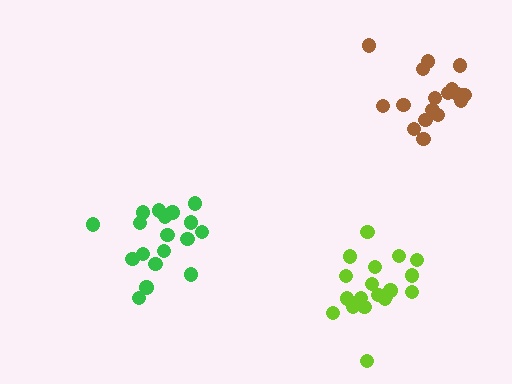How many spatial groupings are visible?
There are 3 spatial groupings.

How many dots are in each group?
Group 1: 18 dots, Group 2: 19 dots, Group 3: 17 dots (54 total).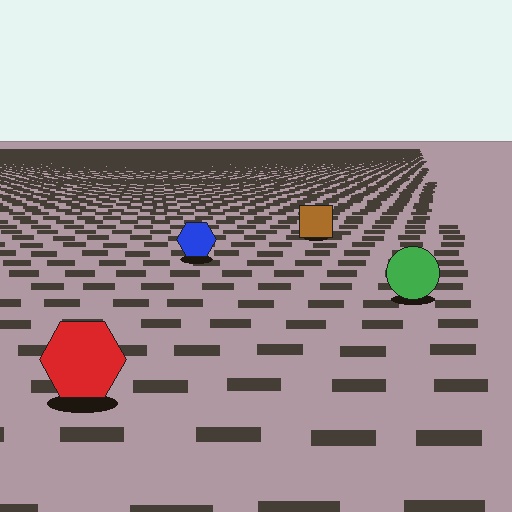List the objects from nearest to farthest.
From nearest to farthest: the red hexagon, the green circle, the blue hexagon, the brown square.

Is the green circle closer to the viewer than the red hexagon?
No. The red hexagon is closer — you can tell from the texture gradient: the ground texture is coarser near it.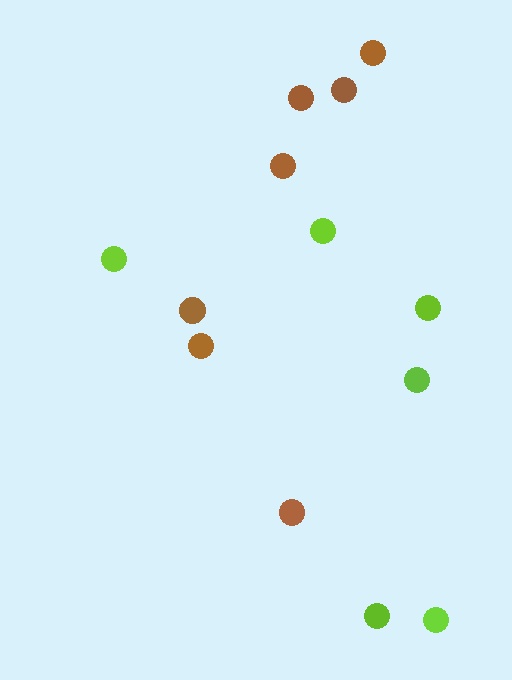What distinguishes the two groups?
There are 2 groups: one group of lime circles (6) and one group of brown circles (7).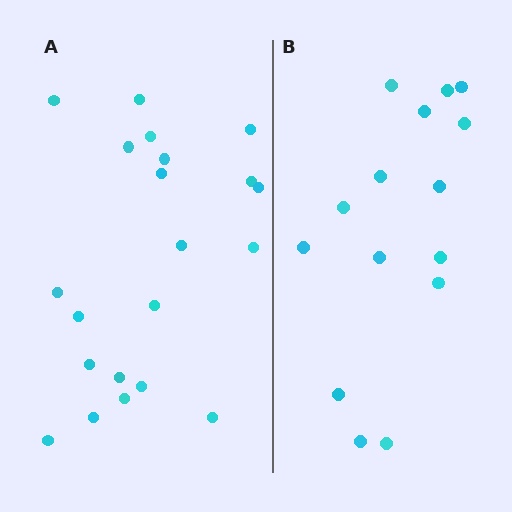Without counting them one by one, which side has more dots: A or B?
Region A (the left region) has more dots.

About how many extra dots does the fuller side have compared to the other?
Region A has about 6 more dots than region B.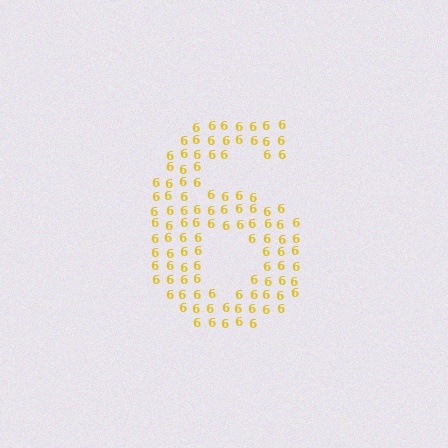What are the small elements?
The small elements are digit 6's.